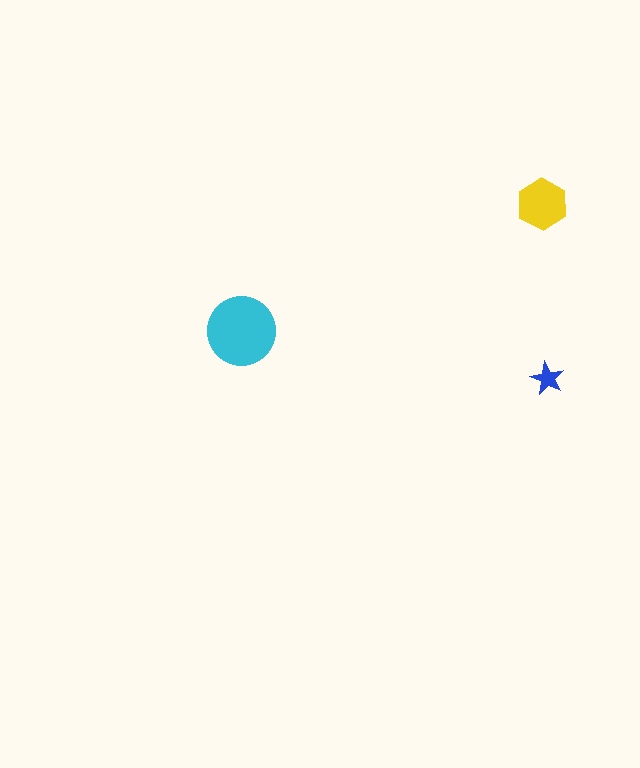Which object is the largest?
The cyan circle.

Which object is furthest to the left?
The cyan circle is leftmost.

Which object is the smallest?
The blue star.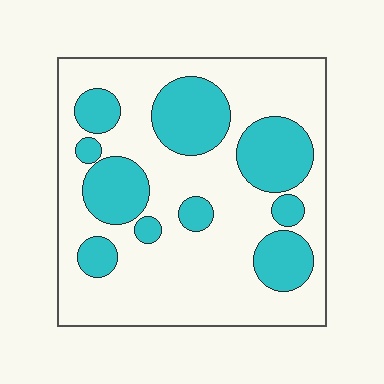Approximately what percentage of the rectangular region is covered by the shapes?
Approximately 30%.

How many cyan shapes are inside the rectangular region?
10.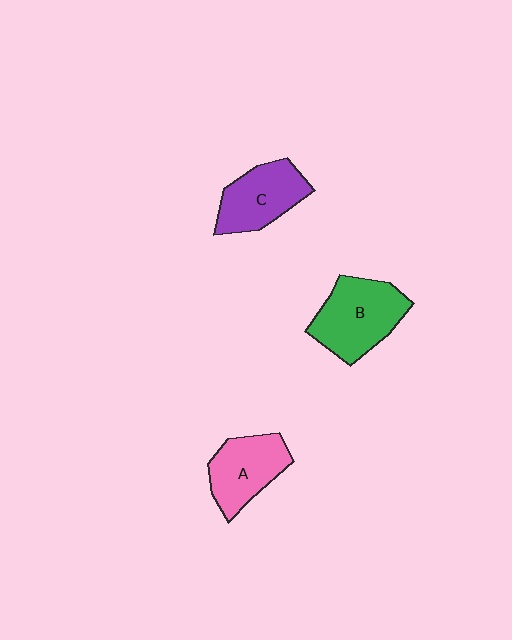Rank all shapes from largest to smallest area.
From largest to smallest: B (green), C (purple), A (pink).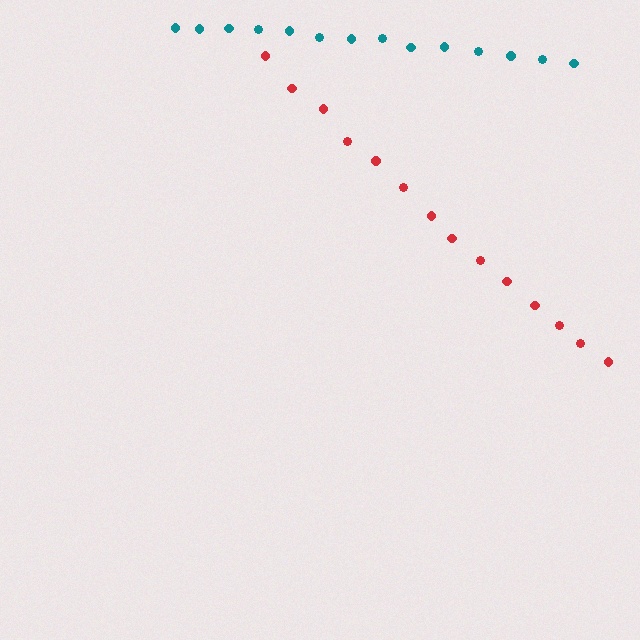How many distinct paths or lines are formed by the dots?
There are 2 distinct paths.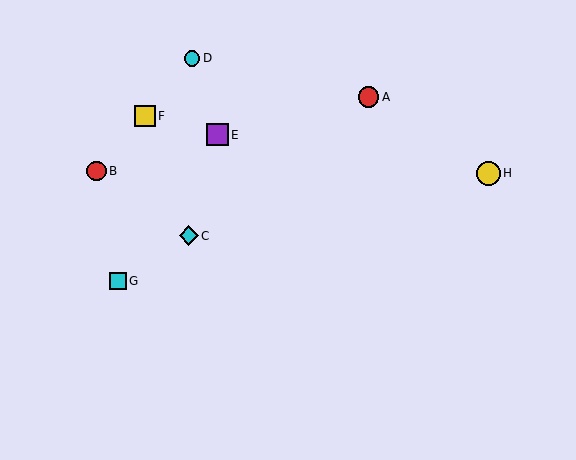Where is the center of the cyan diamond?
The center of the cyan diamond is at (189, 236).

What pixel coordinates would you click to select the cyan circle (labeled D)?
Click at (192, 58) to select the cyan circle D.